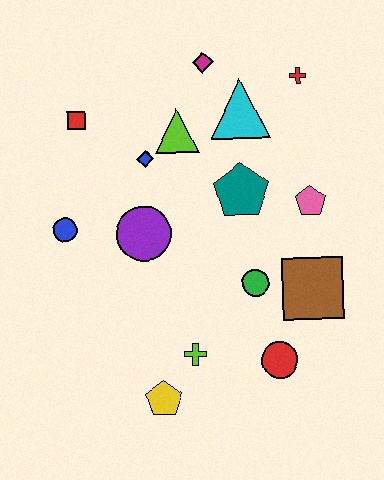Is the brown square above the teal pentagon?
No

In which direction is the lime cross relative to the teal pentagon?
The lime cross is below the teal pentagon.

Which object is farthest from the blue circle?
The red cross is farthest from the blue circle.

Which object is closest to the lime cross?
The yellow pentagon is closest to the lime cross.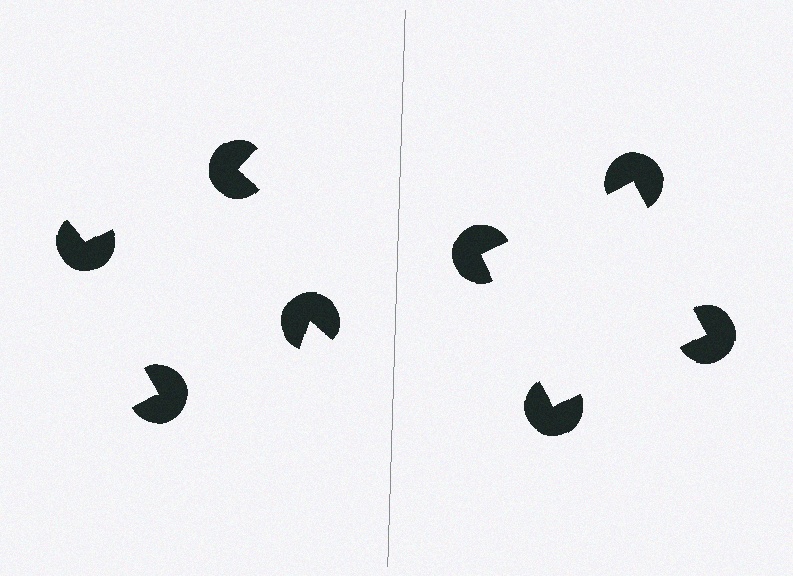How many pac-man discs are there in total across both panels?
8 — 4 on each side.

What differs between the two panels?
The pac-man discs are positioned identically on both sides; only the wedge orientations differ. On the right they align to a square; on the left they are misaligned.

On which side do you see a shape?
An illusory square appears on the right side. On the left side the wedge cuts are rotated, so no coherent shape forms.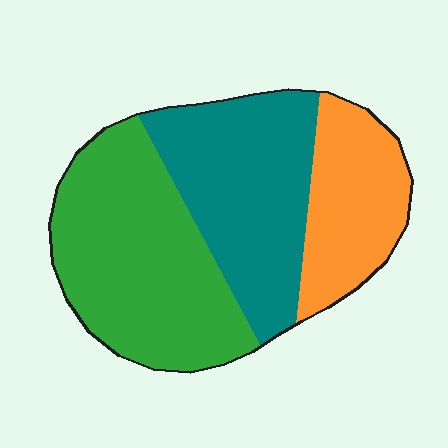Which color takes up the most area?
Green, at roughly 40%.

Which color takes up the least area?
Orange, at roughly 20%.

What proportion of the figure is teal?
Teal covers 35% of the figure.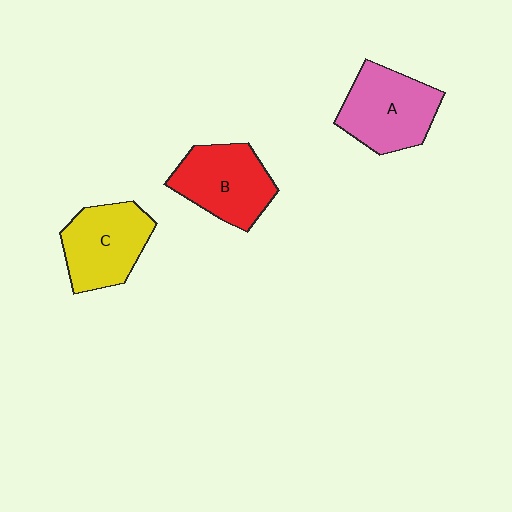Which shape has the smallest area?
Shape C (yellow).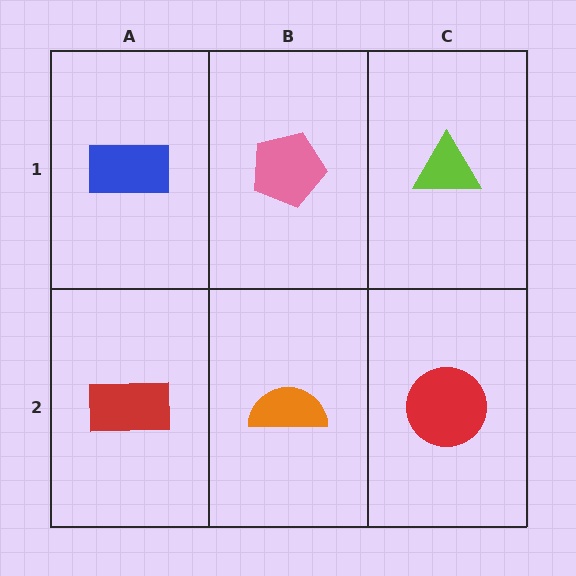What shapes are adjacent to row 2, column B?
A pink pentagon (row 1, column B), a red rectangle (row 2, column A), a red circle (row 2, column C).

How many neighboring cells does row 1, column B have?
3.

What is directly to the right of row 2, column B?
A red circle.